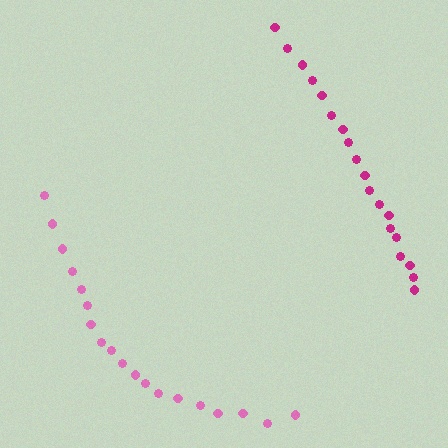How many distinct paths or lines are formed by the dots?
There are 2 distinct paths.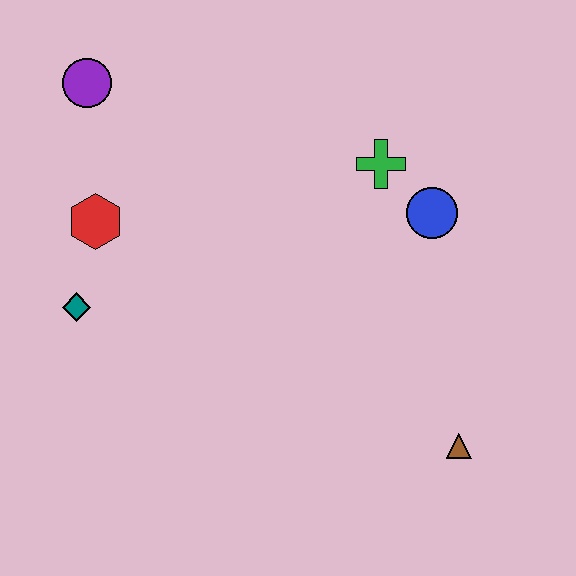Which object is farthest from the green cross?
The teal diamond is farthest from the green cross.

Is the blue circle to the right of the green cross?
Yes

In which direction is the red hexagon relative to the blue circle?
The red hexagon is to the left of the blue circle.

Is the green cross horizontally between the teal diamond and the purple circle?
No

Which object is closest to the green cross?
The blue circle is closest to the green cross.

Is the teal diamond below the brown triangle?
No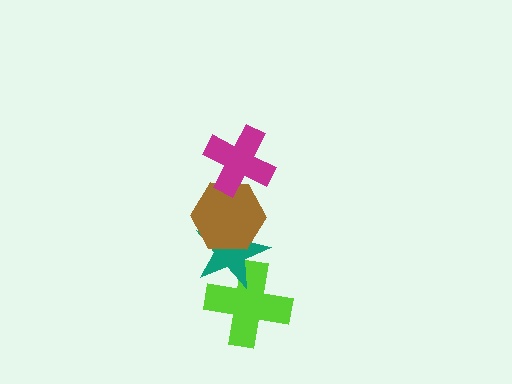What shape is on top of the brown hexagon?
The magenta cross is on top of the brown hexagon.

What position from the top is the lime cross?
The lime cross is 4th from the top.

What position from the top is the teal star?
The teal star is 3rd from the top.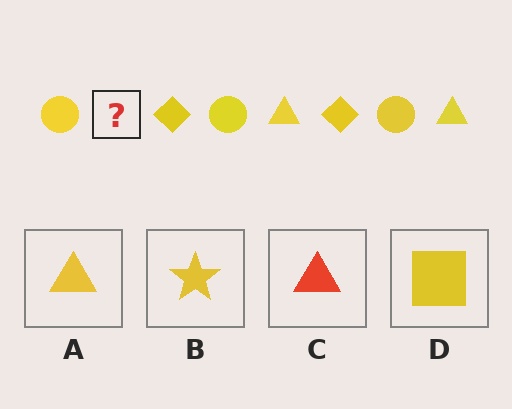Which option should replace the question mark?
Option A.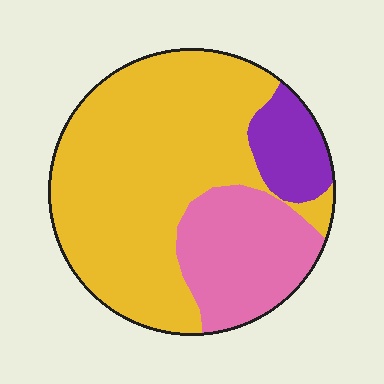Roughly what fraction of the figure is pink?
Pink takes up about one quarter (1/4) of the figure.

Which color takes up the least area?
Purple, at roughly 10%.